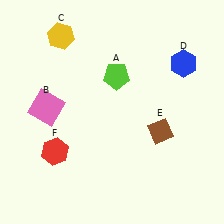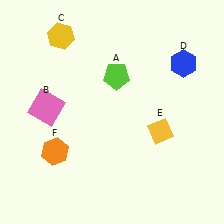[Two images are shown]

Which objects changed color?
E changed from brown to yellow. F changed from red to orange.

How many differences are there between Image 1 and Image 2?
There are 2 differences between the two images.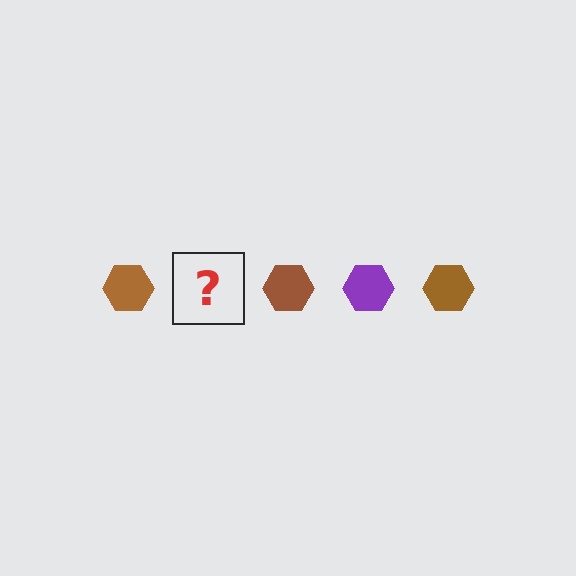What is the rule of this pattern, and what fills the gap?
The rule is that the pattern cycles through brown, purple hexagons. The gap should be filled with a purple hexagon.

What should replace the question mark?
The question mark should be replaced with a purple hexagon.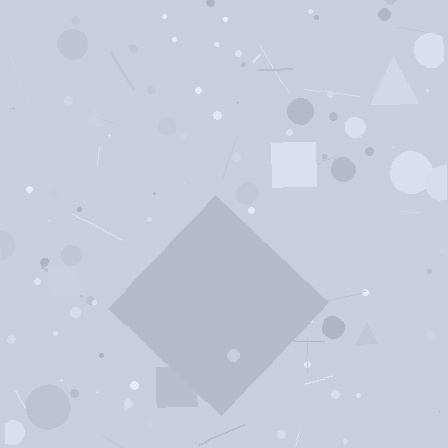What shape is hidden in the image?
A diamond is hidden in the image.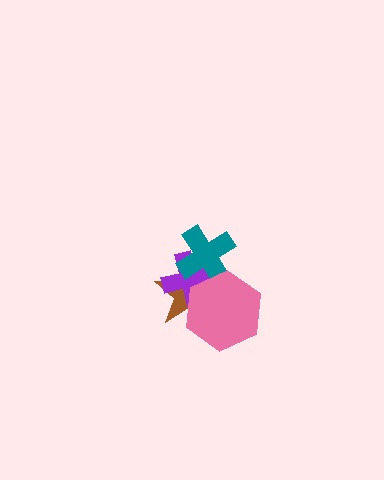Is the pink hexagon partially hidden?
No, no other shape covers it.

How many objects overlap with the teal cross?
3 objects overlap with the teal cross.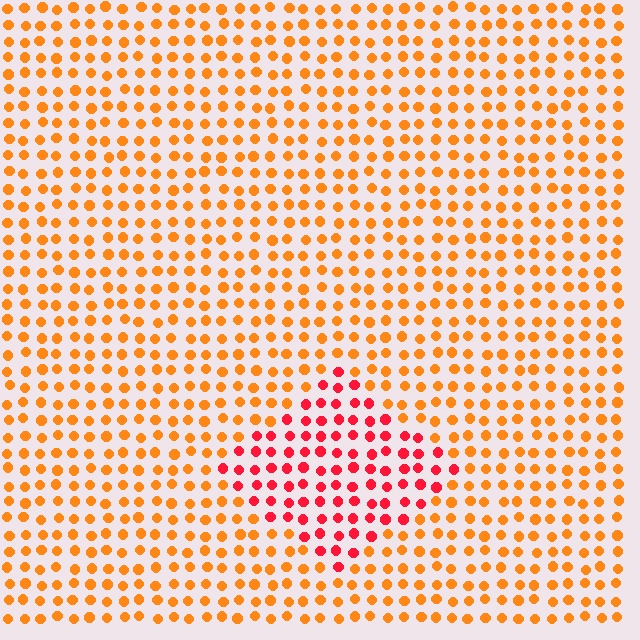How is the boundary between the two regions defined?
The boundary is defined purely by a slight shift in hue (about 38 degrees). Spacing, size, and orientation are identical on both sides.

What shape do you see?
I see a diamond.